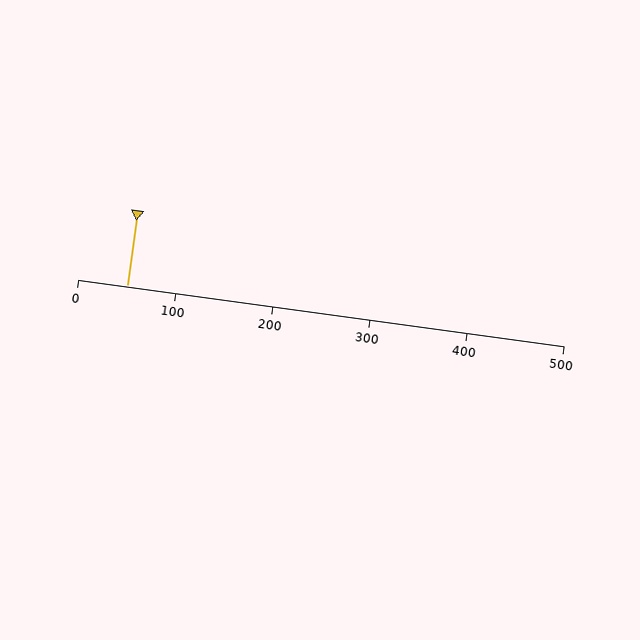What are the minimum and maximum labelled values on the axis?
The axis runs from 0 to 500.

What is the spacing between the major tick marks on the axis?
The major ticks are spaced 100 apart.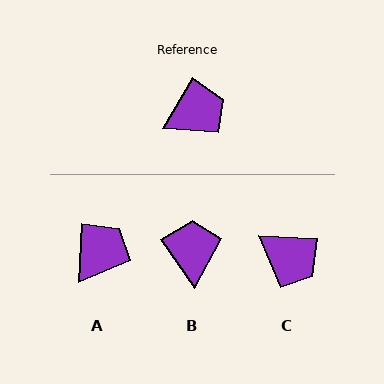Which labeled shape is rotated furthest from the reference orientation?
B, about 65 degrees away.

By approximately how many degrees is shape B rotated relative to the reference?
Approximately 65 degrees counter-clockwise.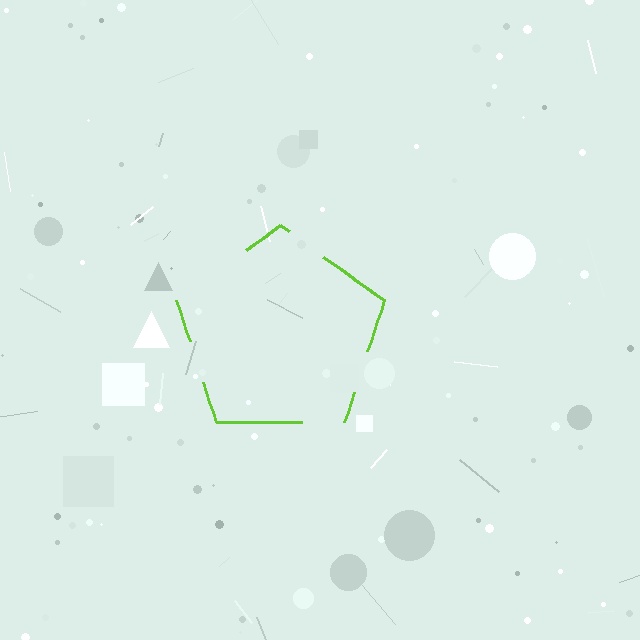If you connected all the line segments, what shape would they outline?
They would outline a pentagon.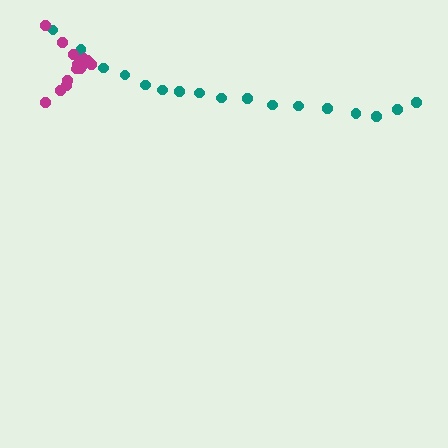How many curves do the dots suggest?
There are 2 distinct paths.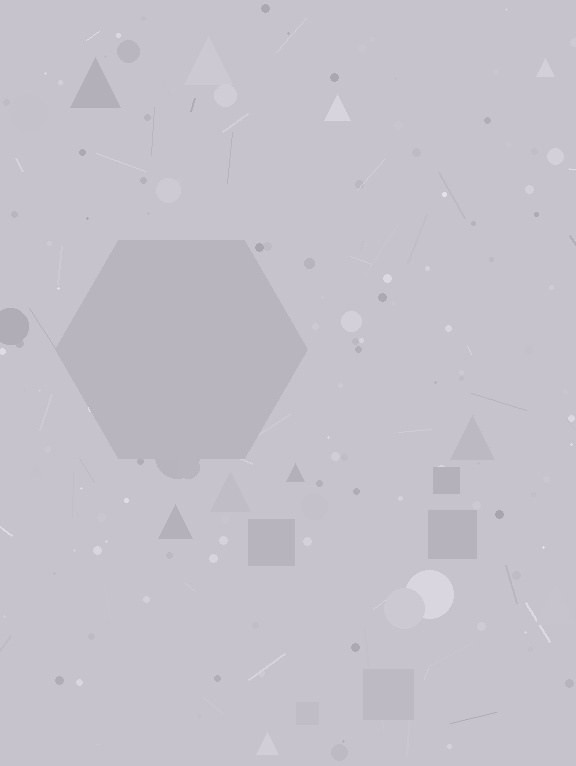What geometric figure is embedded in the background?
A hexagon is embedded in the background.